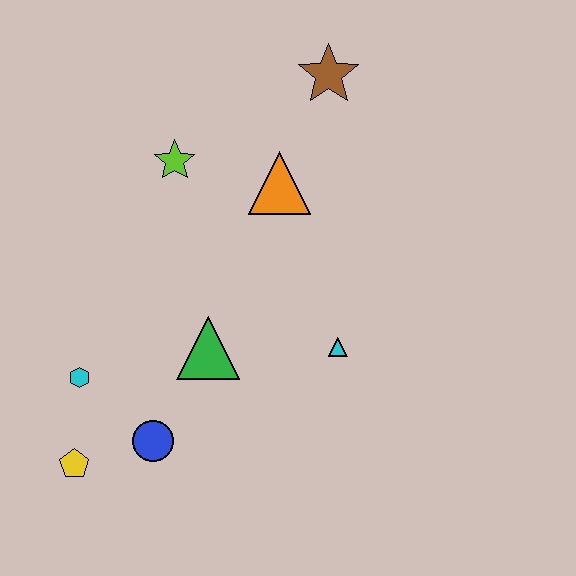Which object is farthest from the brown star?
The yellow pentagon is farthest from the brown star.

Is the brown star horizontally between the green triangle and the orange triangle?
No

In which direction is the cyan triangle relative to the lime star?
The cyan triangle is below the lime star.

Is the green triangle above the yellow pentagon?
Yes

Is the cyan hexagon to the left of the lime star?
Yes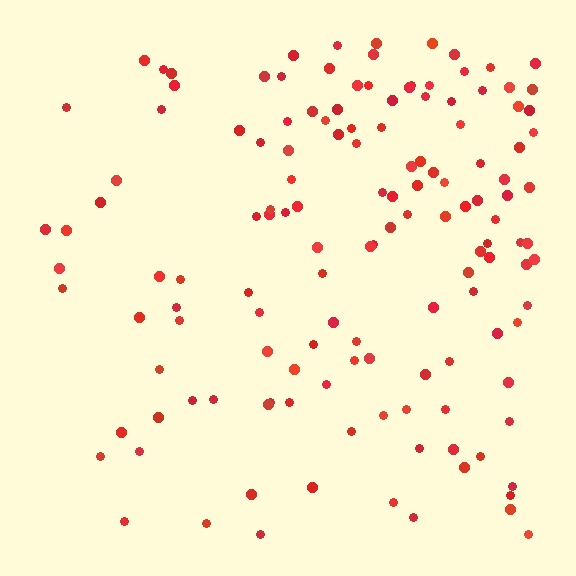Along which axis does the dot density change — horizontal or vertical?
Horizontal.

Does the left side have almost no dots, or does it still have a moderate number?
Still a moderate number, just noticeably fewer than the right.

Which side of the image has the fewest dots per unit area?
The left.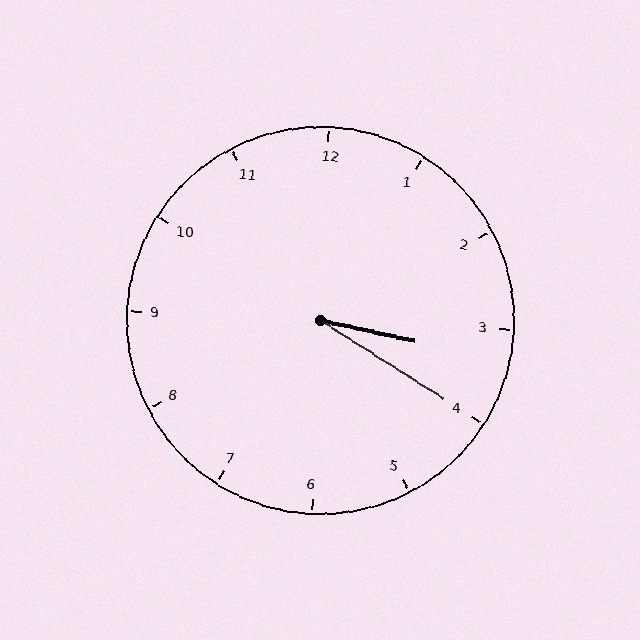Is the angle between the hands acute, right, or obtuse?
It is acute.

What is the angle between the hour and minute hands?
Approximately 20 degrees.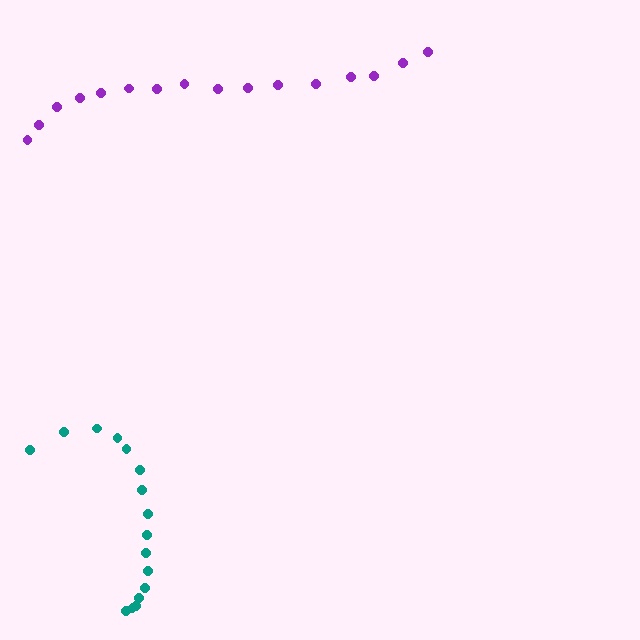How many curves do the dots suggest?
There are 2 distinct paths.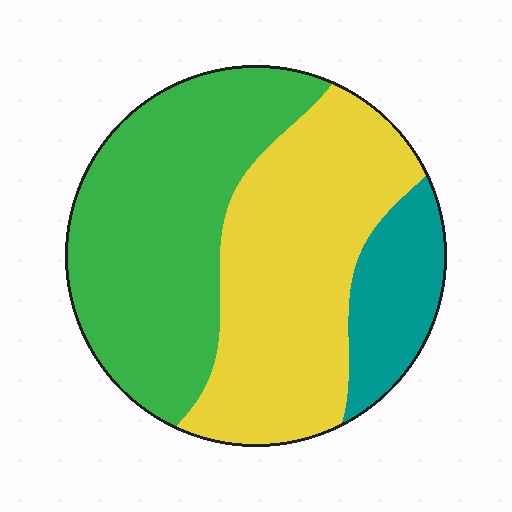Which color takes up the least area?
Teal, at roughly 15%.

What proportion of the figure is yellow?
Yellow covers roughly 40% of the figure.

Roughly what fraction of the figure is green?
Green covers about 45% of the figure.